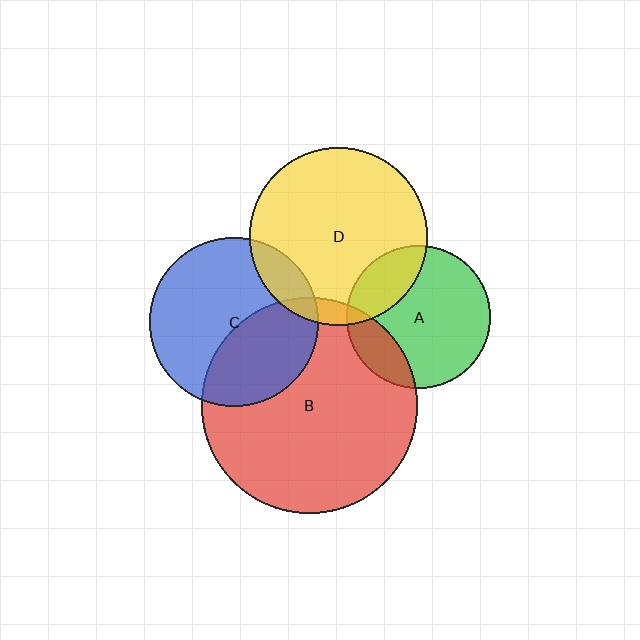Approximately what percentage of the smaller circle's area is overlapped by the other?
Approximately 20%.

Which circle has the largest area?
Circle B (red).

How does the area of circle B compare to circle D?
Approximately 1.5 times.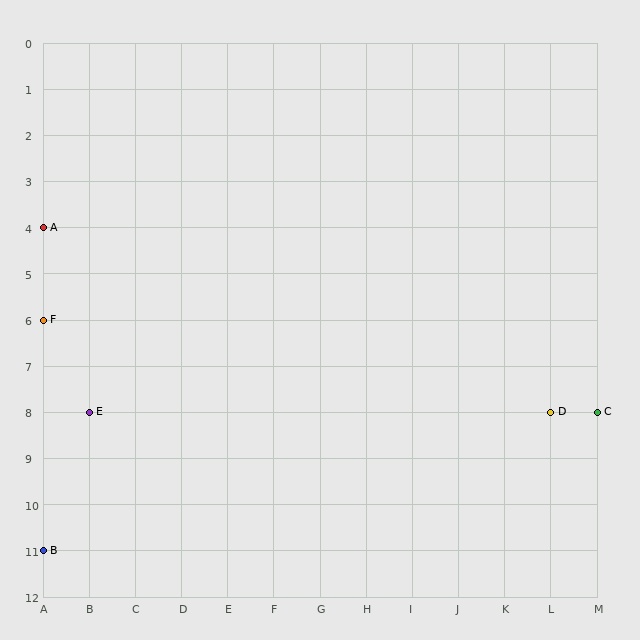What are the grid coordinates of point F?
Point F is at grid coordinates (A, 6).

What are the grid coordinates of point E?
Point E is at grid coordinates (B, 8).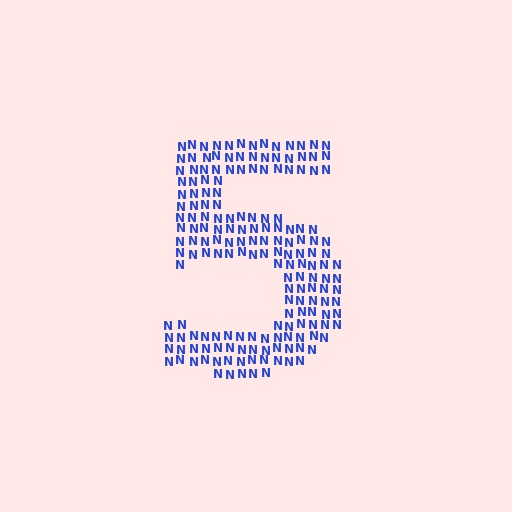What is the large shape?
The large shape is the digit 5.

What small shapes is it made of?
It is made of small letter N's.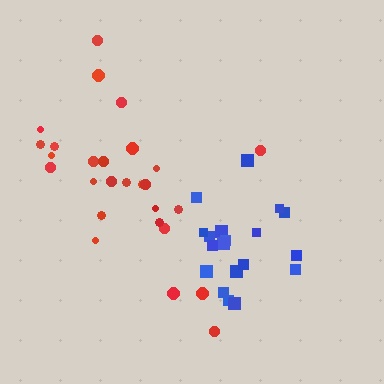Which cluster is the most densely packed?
Blue.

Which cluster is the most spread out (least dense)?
Red.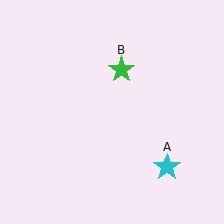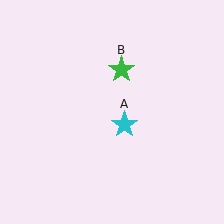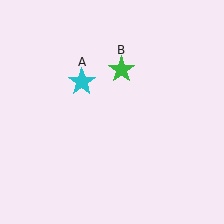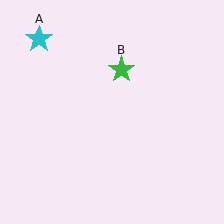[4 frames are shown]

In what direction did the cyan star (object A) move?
The cyan star (object A) moved up and to the left.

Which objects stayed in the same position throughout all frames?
Green star (object B) remained stationary.